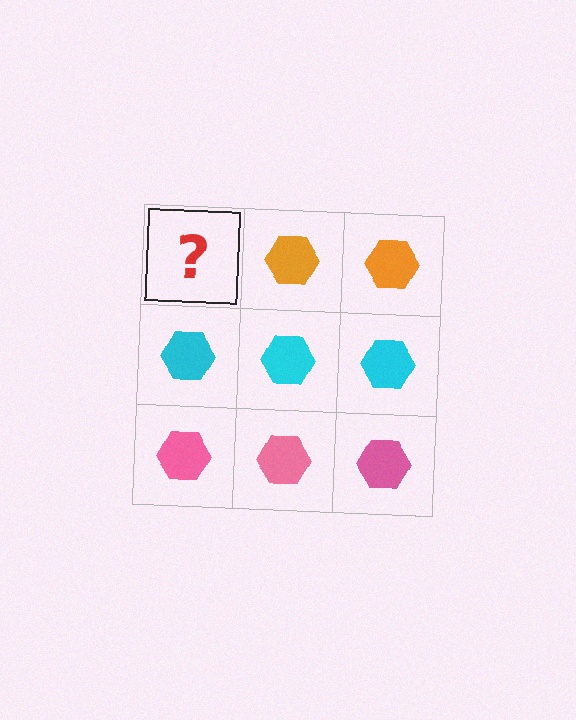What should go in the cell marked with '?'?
The missing cell should contain an orange hexagon.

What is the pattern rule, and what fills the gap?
The rule is that each row has a consistent color. The gap should be filled with an orange hexagon.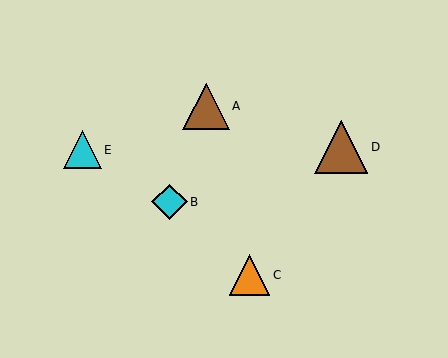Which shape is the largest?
The brown triangle (labeled D) is the largest.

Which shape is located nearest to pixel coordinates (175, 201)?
The cyan diamond (labeled B) at (169, 202) is nearest to that location.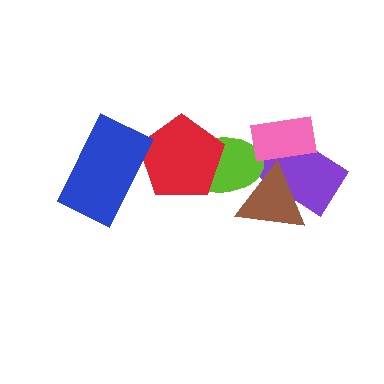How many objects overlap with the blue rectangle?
1 object overlaps with the blue rectangle.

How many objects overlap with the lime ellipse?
3 objects overlap with the lime ellipse.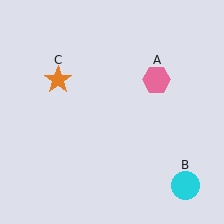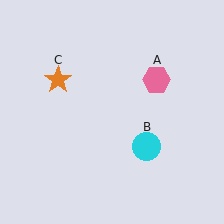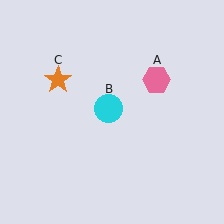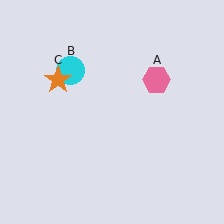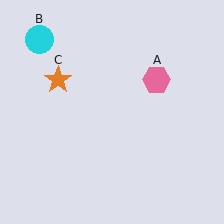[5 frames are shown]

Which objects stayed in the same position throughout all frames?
Pink hexagon (object A) and orange star (object C) remained stationary.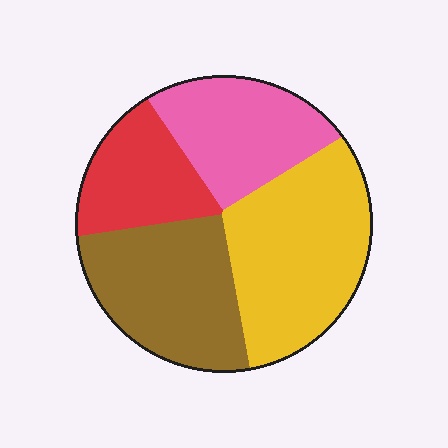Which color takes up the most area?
Yellow, at roughly 35%.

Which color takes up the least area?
Red, at roughly 15%.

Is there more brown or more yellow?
Yellow.